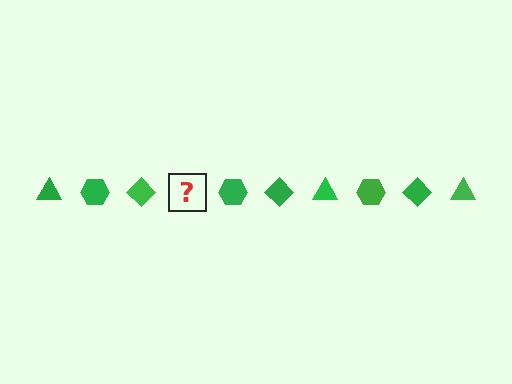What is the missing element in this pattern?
The missing element is a green triangle.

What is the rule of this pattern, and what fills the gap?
The rule is that the pattern cycles through triangle, hexagon, diamond shapes in green. The gap should be filled with a green triangle.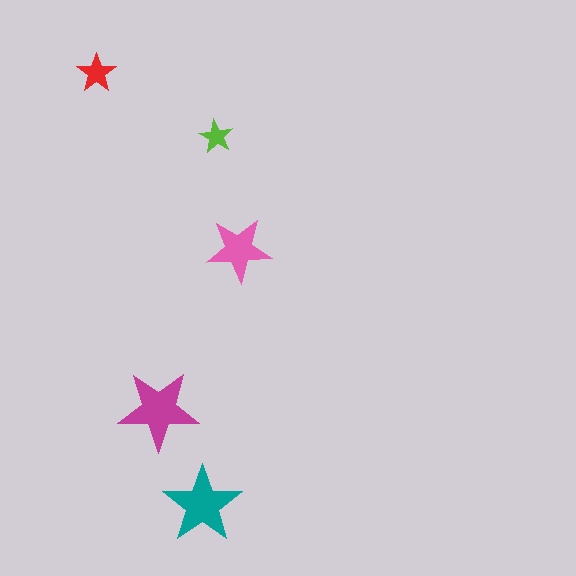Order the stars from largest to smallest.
the magenta one, the teal one, the pink one, the red one, the lime one.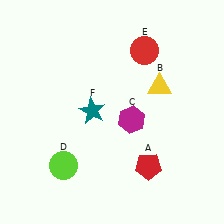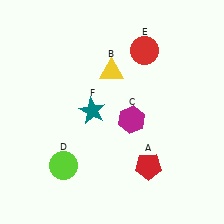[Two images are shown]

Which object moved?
The yellow triangle (B) moved left.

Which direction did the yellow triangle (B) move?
The yellow triangle (B) moved left.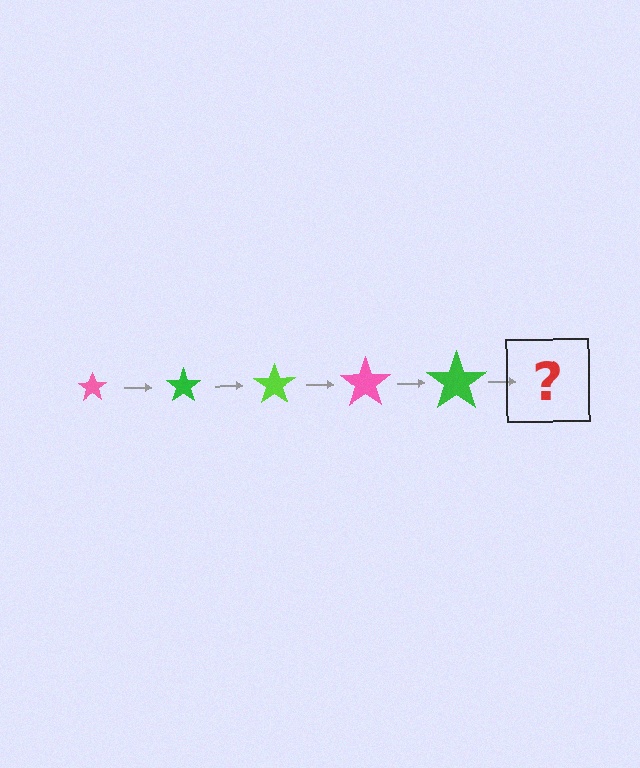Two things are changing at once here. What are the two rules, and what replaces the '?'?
The two rules are that the star grows larger each step and the color cycles through pink, green, and lime. The '?' should be a lime star, larger than the previous one.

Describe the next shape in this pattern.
It should be a lime star, larger than the previous one.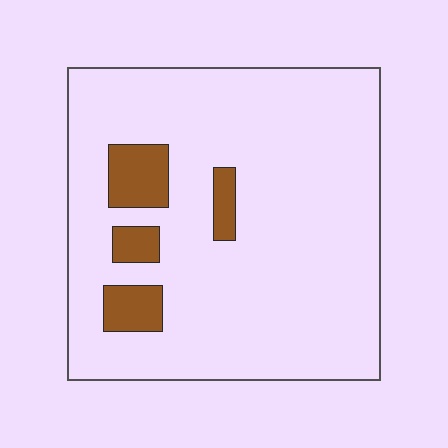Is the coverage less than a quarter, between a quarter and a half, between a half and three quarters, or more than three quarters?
Less than a quarter.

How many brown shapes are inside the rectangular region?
4.